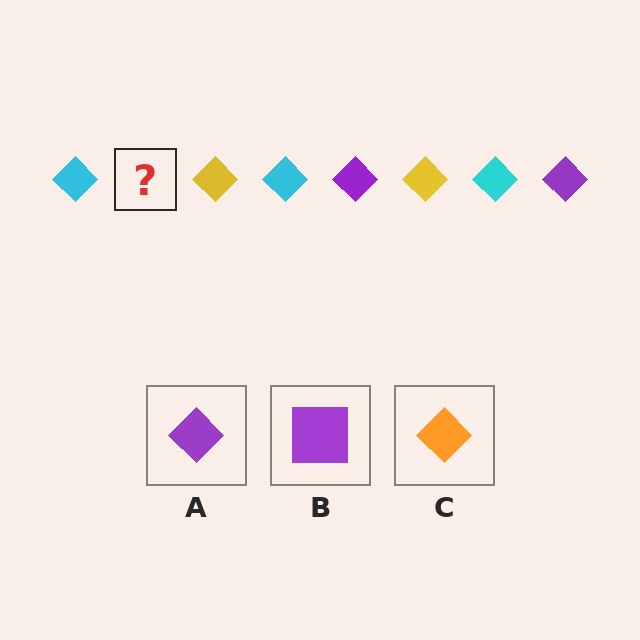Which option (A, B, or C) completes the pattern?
A.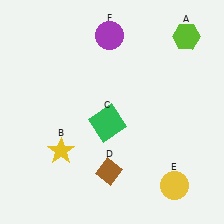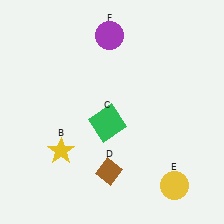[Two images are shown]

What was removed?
The lime hexagon (A) was removed in Image 2.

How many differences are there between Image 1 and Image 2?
There is 1 difference between the two images.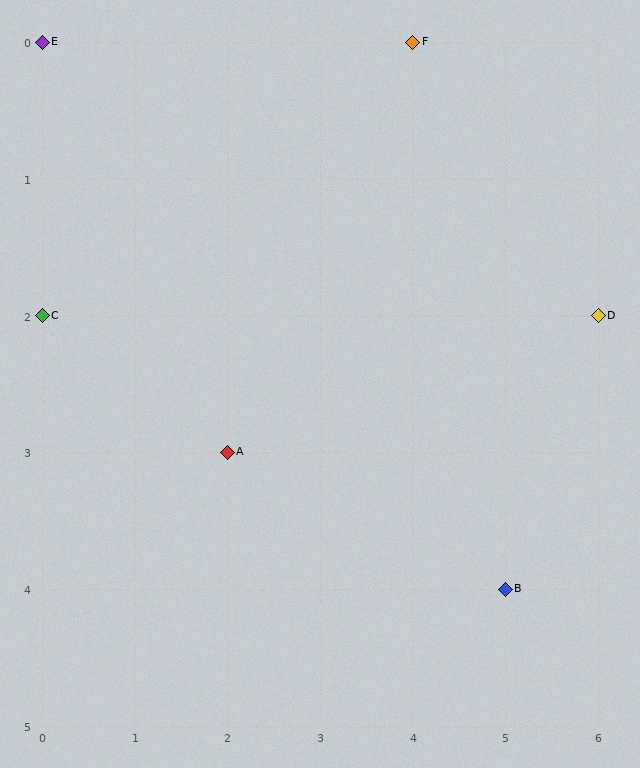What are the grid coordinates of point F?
Point F is at grid coordinates (4, 0).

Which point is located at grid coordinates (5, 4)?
Point B is at (5, 4).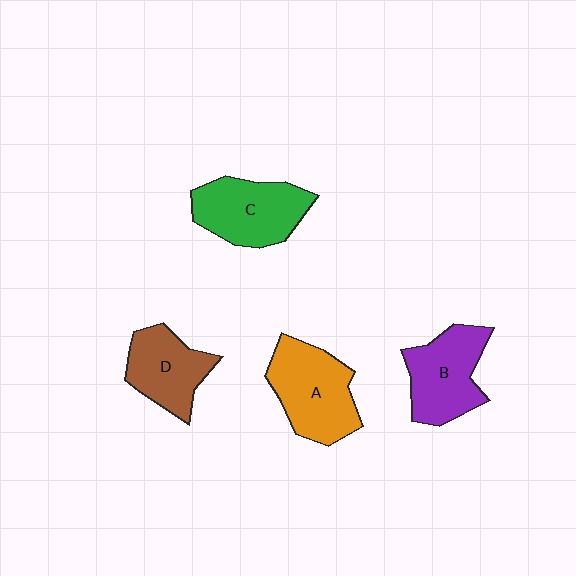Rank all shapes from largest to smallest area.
From largest to smallest: A (orange), C (green), B (purple), D (brown).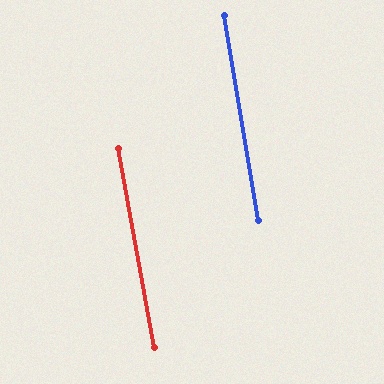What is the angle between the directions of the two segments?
Approximately 1 degree.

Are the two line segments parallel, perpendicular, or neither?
Parallel — their directions differ by only 1.1°.